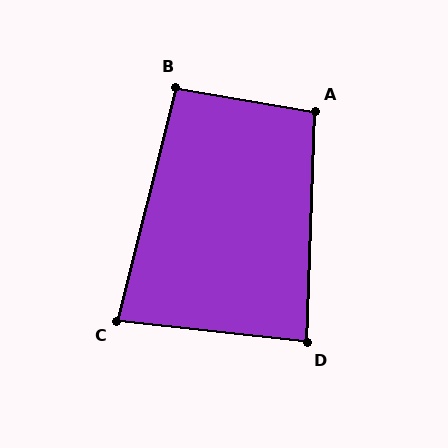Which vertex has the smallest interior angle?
C, at approximately 82 degrees.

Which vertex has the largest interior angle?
A, at approximately 98 degrees.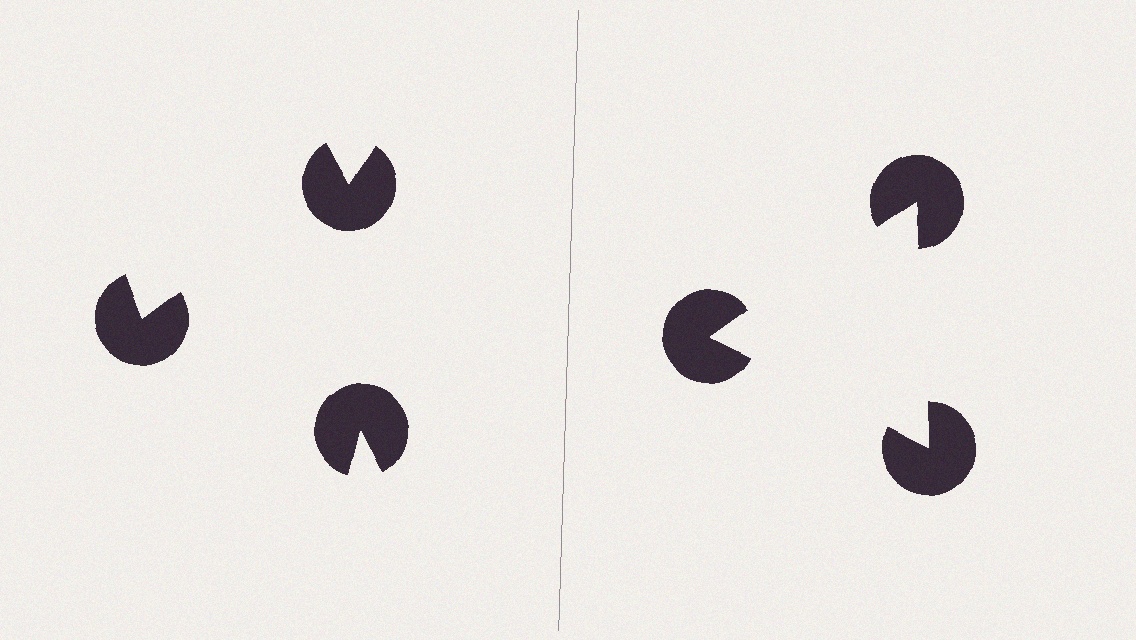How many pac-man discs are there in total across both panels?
6 — 3 on each side.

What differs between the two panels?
The pac-man discs are positioned identically on both sides; only the wedge orientations differ. On the right they align to a triangle; on the left they are misaligned.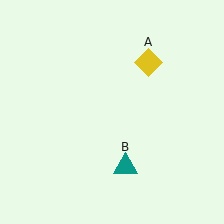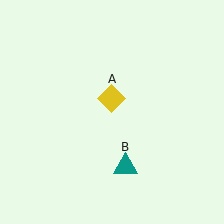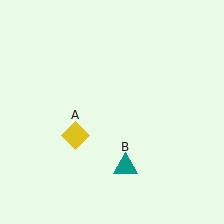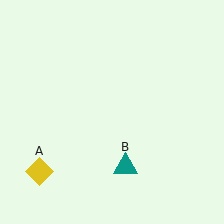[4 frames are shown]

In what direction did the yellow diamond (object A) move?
The yellow diamond (object A) moved down and to the left.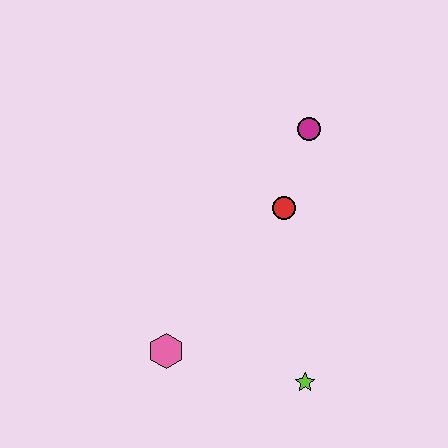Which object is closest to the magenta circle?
The red circle is closest to the magenta circle.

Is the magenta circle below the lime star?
No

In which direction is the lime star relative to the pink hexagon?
The lime star is to the right of the pink hexagon.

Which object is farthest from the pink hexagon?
The magenta circle is farthest from the pink hexagon.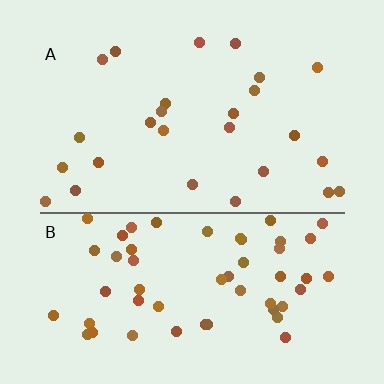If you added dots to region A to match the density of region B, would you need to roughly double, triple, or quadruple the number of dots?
Approximately double.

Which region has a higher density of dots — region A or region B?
B (the bottom).